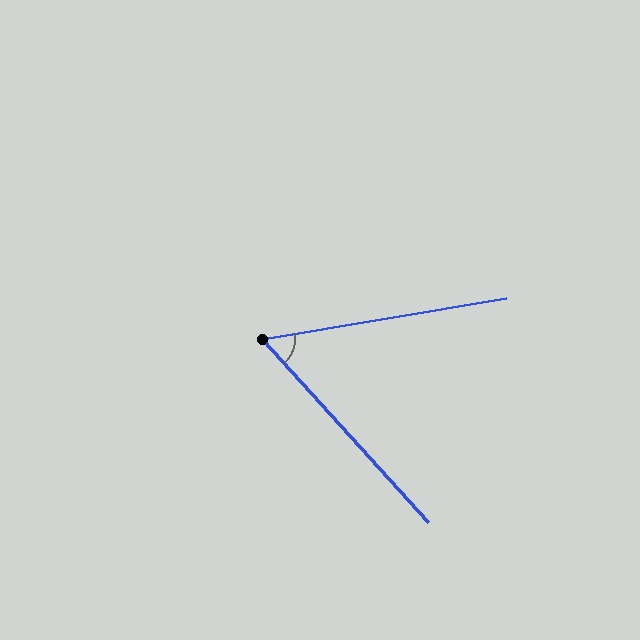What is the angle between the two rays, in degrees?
Approximately 57 degrees.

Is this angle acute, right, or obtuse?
It is acute.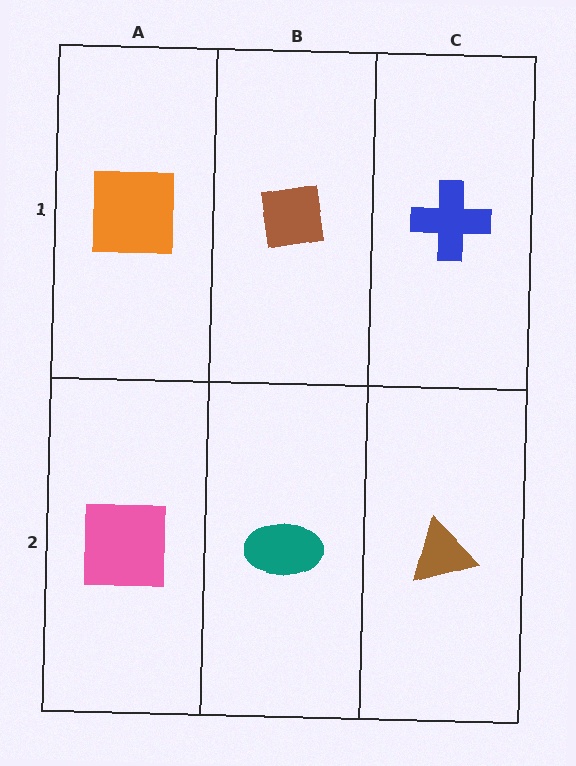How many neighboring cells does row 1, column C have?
2.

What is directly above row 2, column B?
A brown square.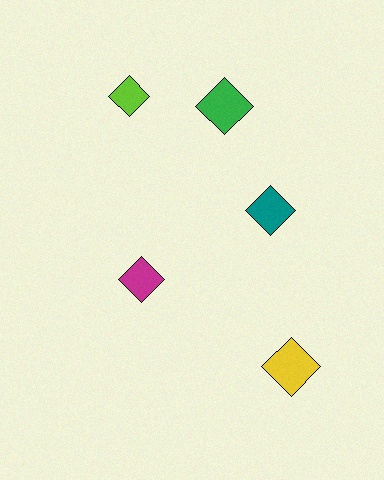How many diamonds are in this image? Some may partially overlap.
There are 5 diamonds.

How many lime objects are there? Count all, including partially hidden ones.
There is 1 lime object.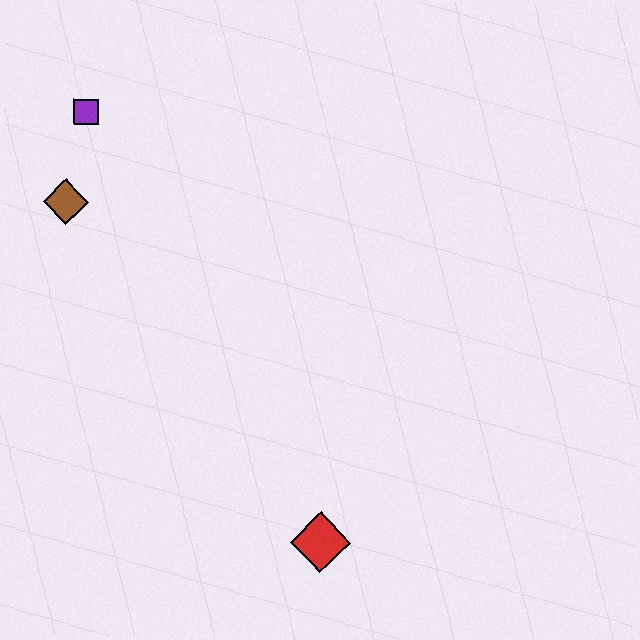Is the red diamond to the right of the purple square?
Yes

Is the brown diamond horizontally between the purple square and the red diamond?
No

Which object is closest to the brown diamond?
The purple square is closest to the brown diamond.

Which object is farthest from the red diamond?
The purple square is farthest from the red diamond.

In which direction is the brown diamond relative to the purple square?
The brown diamond is below the purple square.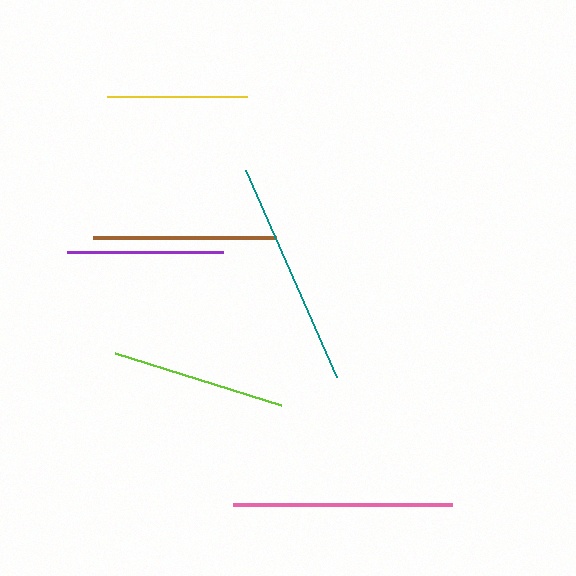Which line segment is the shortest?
The yellow line is the shortest at approximately 141 pixels.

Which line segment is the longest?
The teal line is the longest at approximately 226 pixels.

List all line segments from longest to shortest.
From longest to shortest: teal, pink, brown, lime, purple, yellow.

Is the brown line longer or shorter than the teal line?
The teal line is longer than the brown line.